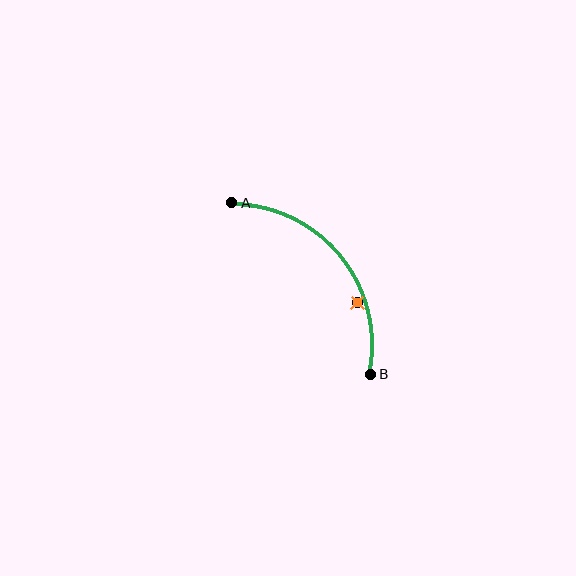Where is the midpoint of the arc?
The arc midpoint is the point on the curve farthest from the straight line joining A and B. It sits above and to the right of that line.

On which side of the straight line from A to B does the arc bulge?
The arc bulges above and to the right of the straight line connecting A and B.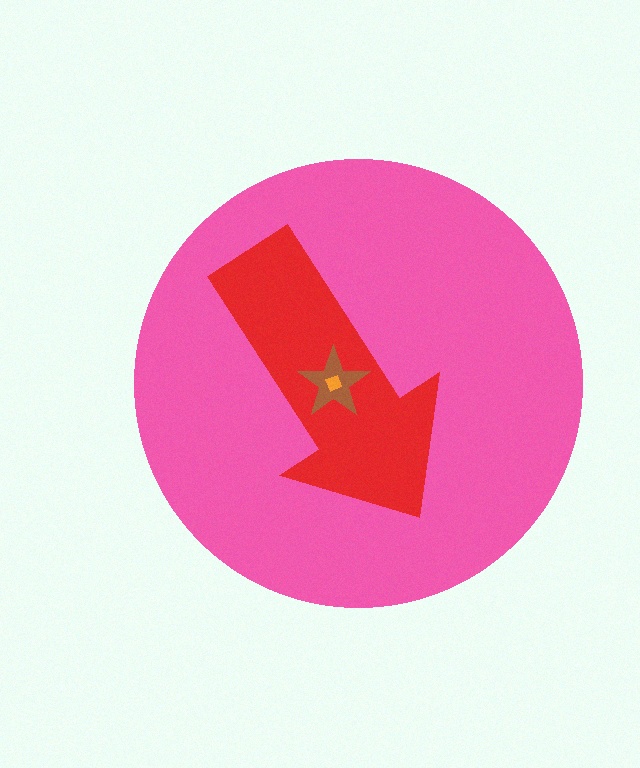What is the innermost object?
The orange diamond.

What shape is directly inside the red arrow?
The brown star.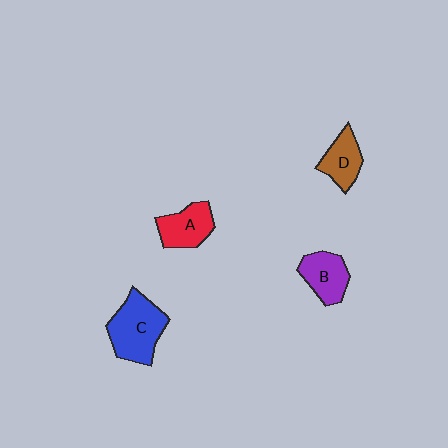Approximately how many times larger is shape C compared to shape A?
Approximately 1.5 times.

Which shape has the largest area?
Shape C (blue).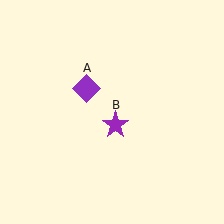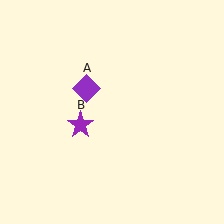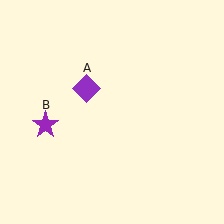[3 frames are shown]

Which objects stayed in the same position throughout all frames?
Purple diamond (object A) remained stationary.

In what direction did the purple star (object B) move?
The purple star (object B) moved left.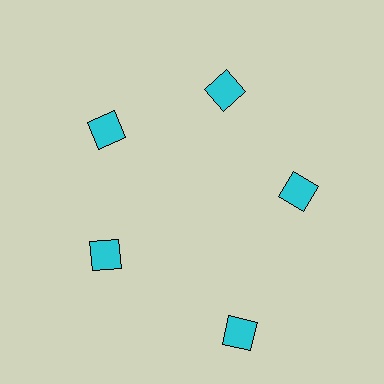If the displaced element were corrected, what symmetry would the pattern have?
It would have 5-fold rotational symmetry — the pattern would map onto itself every 72 degrees.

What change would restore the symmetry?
The symmetry would be restored by moving it inward, back onto the ring so that all 5 diamonds sit at equal angles and equal distance from the center.